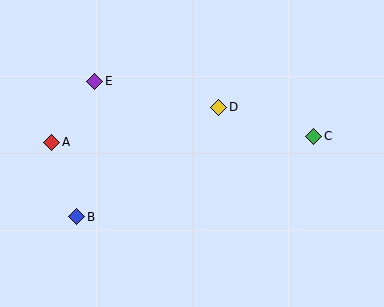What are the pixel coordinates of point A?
Point A is at (52, 142).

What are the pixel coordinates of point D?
Point D is at (219, 107).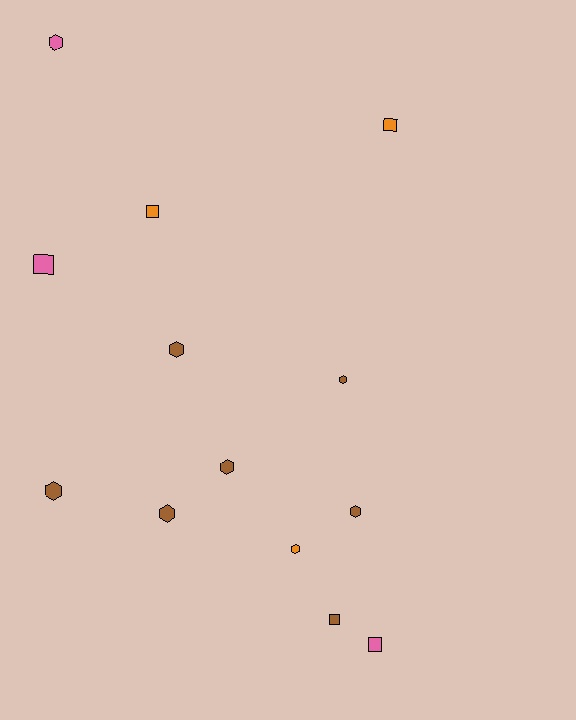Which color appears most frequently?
Brown, with 7 objects.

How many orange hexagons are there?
There is 1 orange hexagon.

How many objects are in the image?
There are 13 objects.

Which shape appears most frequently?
Hexagon, with 8 objects.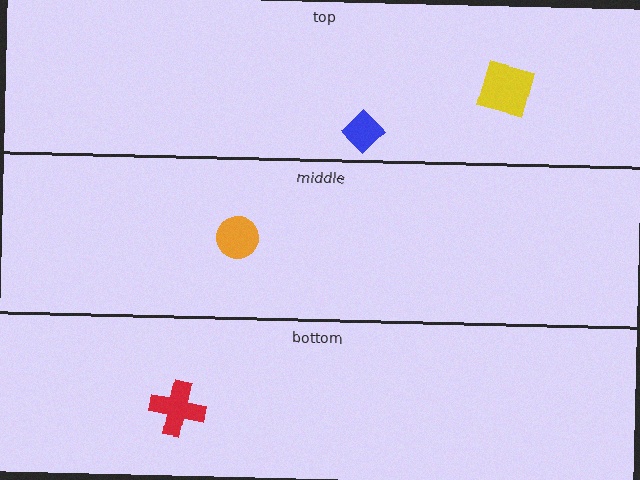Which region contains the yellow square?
The top region.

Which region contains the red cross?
The bottom region.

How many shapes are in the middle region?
1.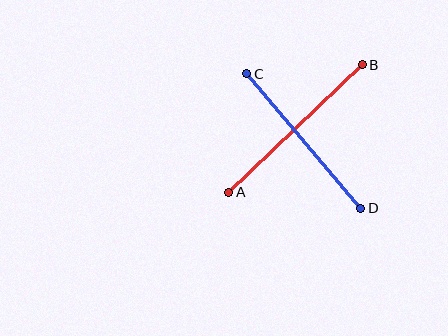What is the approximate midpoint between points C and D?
The midpoint is at approximately (304, 141) pixels.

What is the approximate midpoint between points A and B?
The midpoint is at approximately (295, 129) pixels.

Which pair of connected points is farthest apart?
Points A and B are farthest apart.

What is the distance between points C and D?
The distance is approximately 176 pixels.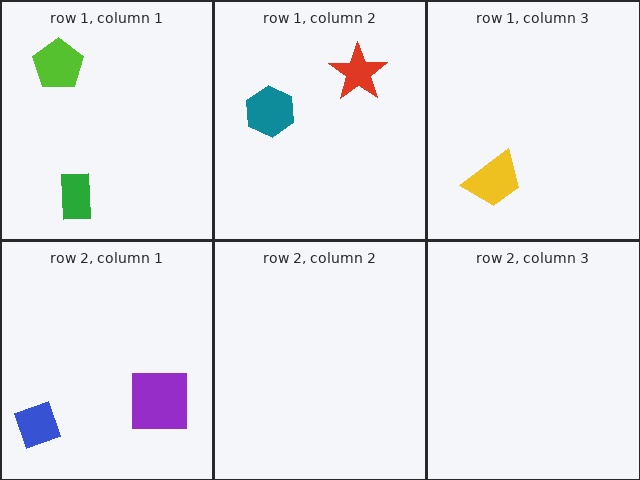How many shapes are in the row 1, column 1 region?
2.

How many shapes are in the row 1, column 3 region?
1.